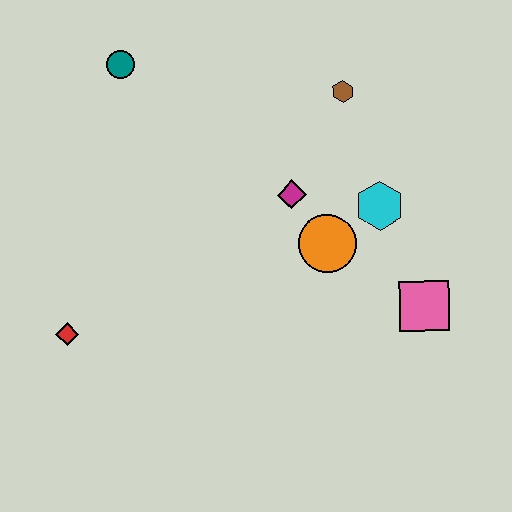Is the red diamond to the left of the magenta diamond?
Yes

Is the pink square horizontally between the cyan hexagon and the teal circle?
No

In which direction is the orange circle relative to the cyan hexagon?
The orange circle is to the left of the cyan hexagon.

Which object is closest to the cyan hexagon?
The orange circle is closest to the cyan hexagon.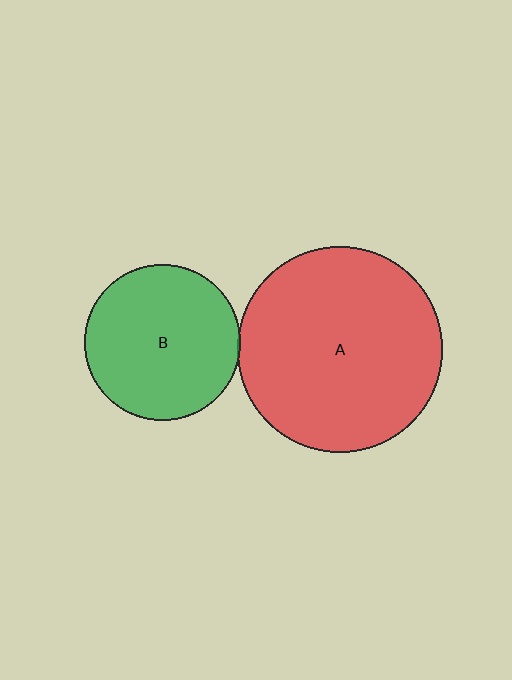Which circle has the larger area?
Circle A (red).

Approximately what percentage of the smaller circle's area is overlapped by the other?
Approximately 5%.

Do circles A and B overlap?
Yes.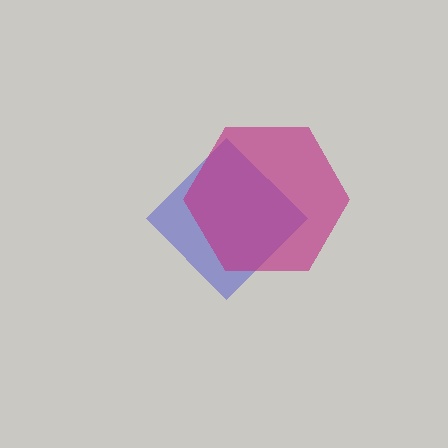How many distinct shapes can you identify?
There are 2 distinct shapes: a blue diamond, a magenta hexagon.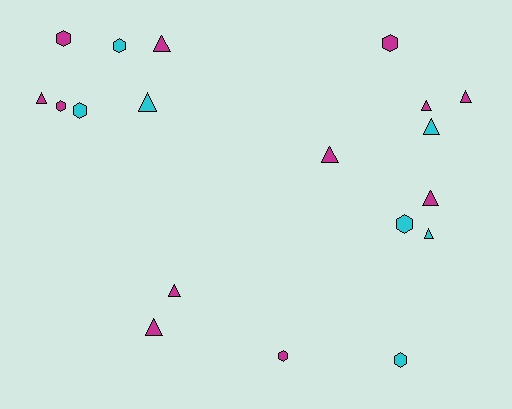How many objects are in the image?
There are 19 objects.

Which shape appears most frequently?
Triangle, with 11 objects.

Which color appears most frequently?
Magenta, with 12 objects.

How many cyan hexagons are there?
There are 4 cyan hexagons.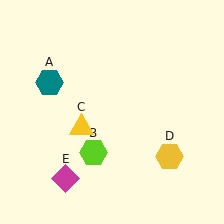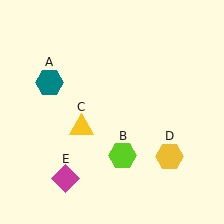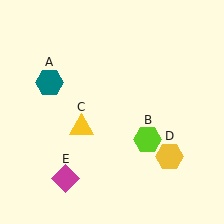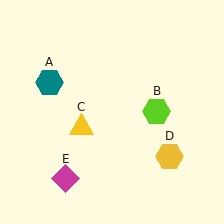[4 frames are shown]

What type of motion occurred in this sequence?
The lime hexagon (object B) rotated counterclockwise around the center of the scene.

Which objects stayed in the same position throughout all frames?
Teal hexagon (object A) and yellow triangle (object C) and yellow hexagon (object D) and magenta diamond (object E) remained stationary.